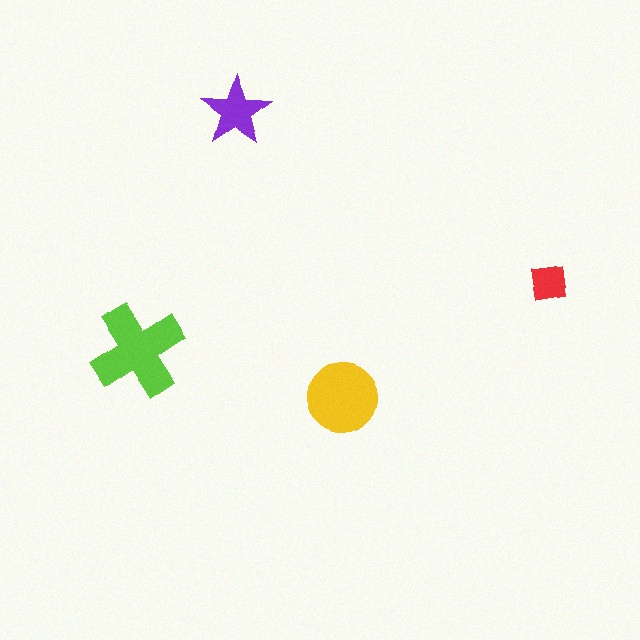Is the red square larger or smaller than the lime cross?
Smaller.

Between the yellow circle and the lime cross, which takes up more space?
The lime cross.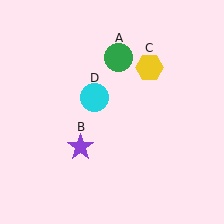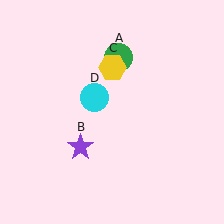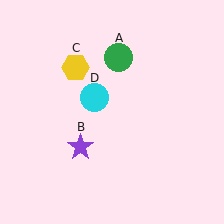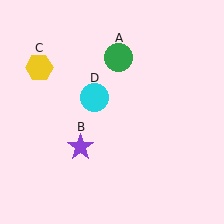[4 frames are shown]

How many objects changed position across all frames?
1 object changed position: yellow hexagon (object C).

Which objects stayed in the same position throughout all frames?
Green circle (object A) and purple star (object B) and cyan circle (object D) remained stationary.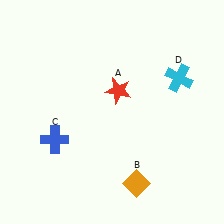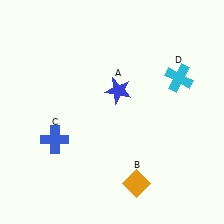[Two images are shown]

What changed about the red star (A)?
In Image 1, A is red. In Image 2, it changed to blue.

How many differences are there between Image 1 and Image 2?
There is 1 difference between the two images.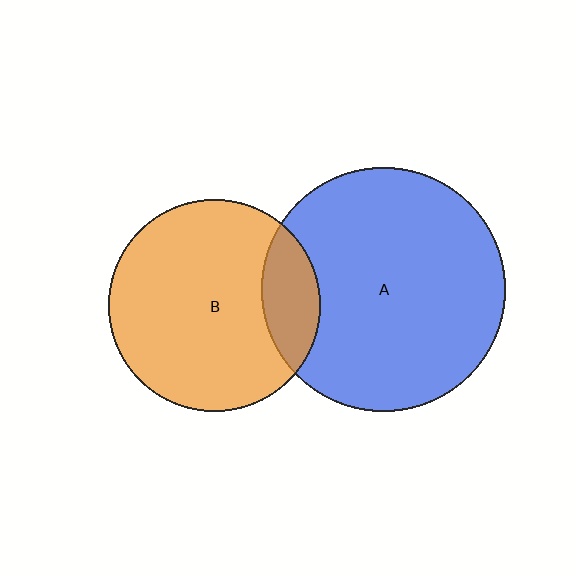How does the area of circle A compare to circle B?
Approximately 1.3 times.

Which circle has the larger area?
Circle A (blue).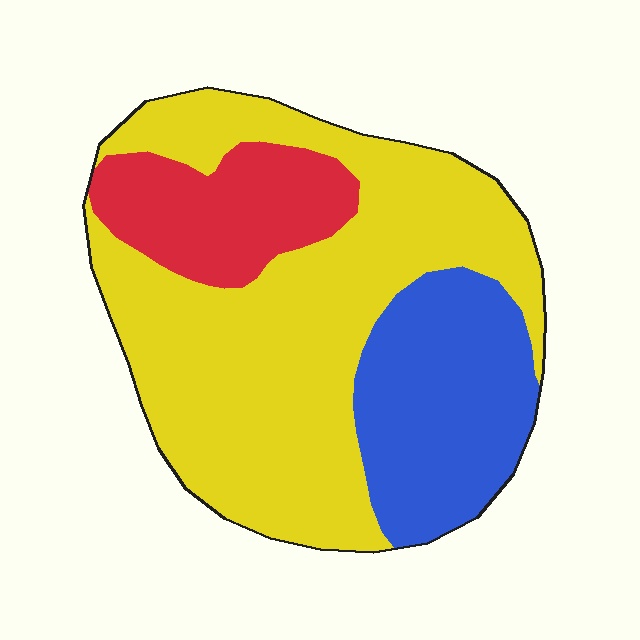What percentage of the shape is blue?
Blue takes up less than a quarter of the shape.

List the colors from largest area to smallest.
From largest to smallest: yellow, blue, red.